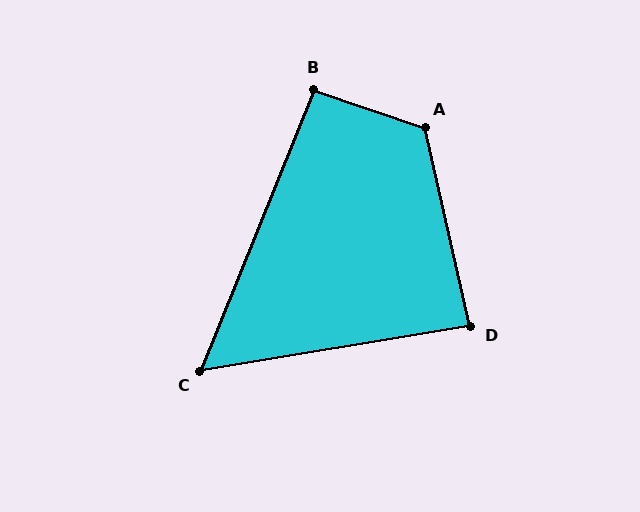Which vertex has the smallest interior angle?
C, at approximately 59 degrees.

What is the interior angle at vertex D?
Approximately 87 degrees (approximately right).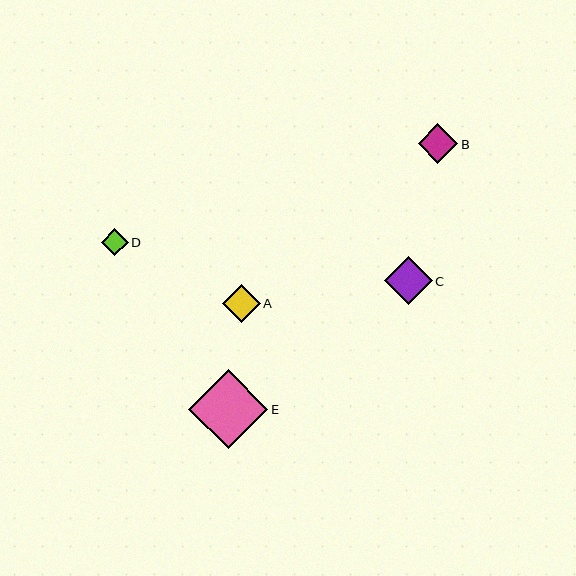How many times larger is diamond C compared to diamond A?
Diamond C is approximately 1.3 times the size of diamond A.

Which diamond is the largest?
Diamond E is the largest with a size of approximately 79 pixels.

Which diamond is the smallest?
Diamond D is the smallest with a size of approximately 26 pixels.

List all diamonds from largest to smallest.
From largest to smallest: E, C, B, A, D.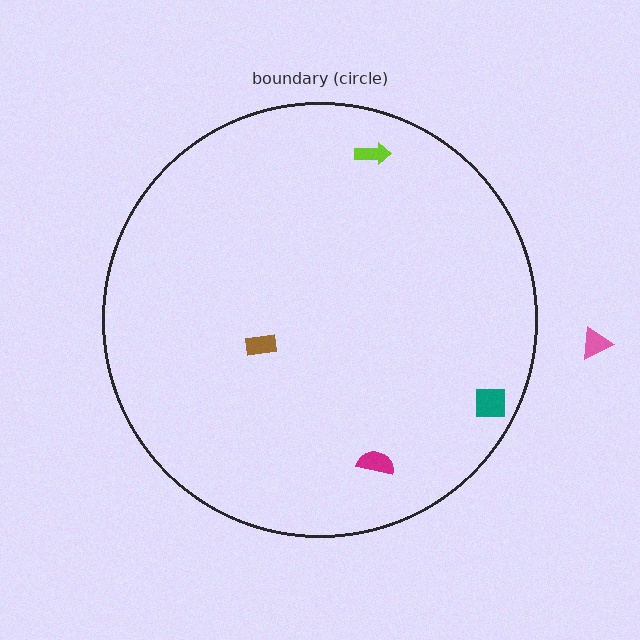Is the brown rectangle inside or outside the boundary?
Inside.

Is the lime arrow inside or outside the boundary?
Inside.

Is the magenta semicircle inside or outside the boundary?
Inside.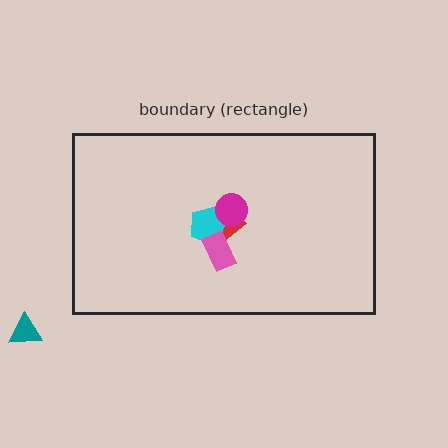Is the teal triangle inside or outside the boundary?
Outside.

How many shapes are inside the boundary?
4 inside, 1 outside.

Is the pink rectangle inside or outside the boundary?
Inside.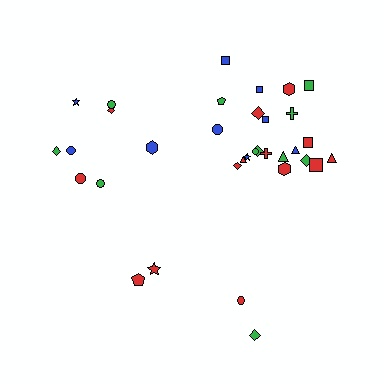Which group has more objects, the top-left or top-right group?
The top-right group.